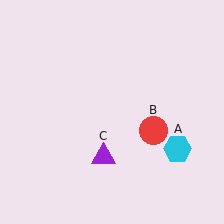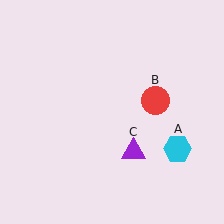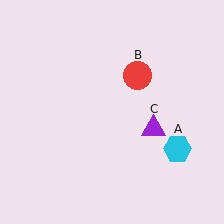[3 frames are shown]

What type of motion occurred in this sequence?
The red circle (object B), purple triangle (object C) rotated counterclockwise around the center of the scene.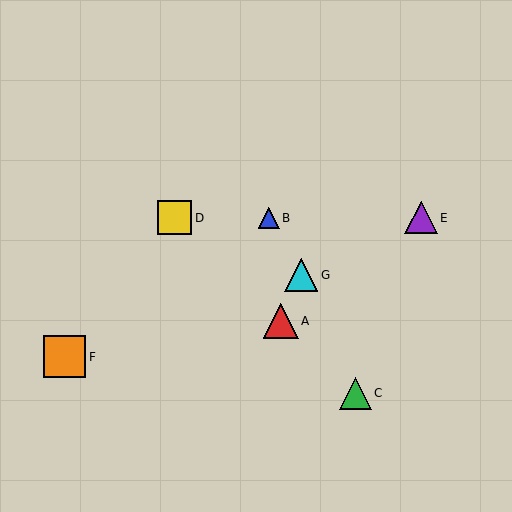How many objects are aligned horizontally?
3 objects (B, D, E) are aligned horizontally.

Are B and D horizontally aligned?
Yes, both are at y≈218.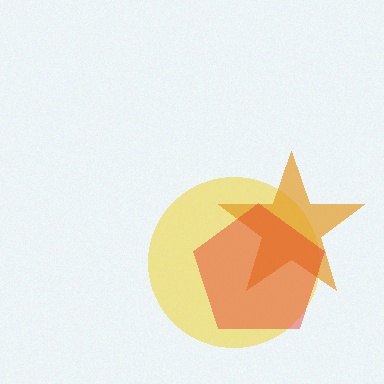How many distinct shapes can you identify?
There are 3 distinct shapes: a yellow circle, an orange star, a red pentagon.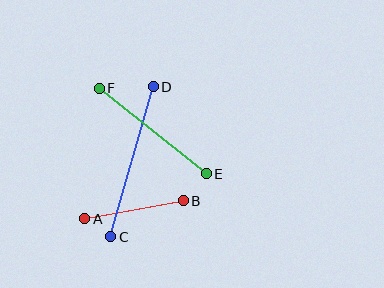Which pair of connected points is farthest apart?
Points C and D are farthest apart.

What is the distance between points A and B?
The distance is approximately 100 pixels.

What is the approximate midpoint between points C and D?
The midpoint is at approximately (132, 162) pixels.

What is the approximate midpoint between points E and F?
The midpoint is at approximately (153, 131) pixels.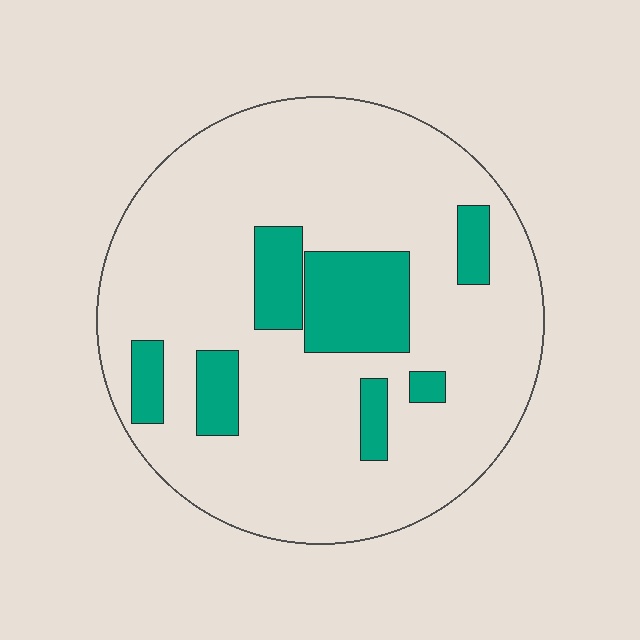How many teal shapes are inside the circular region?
7.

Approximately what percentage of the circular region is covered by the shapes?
Approximately 20%.